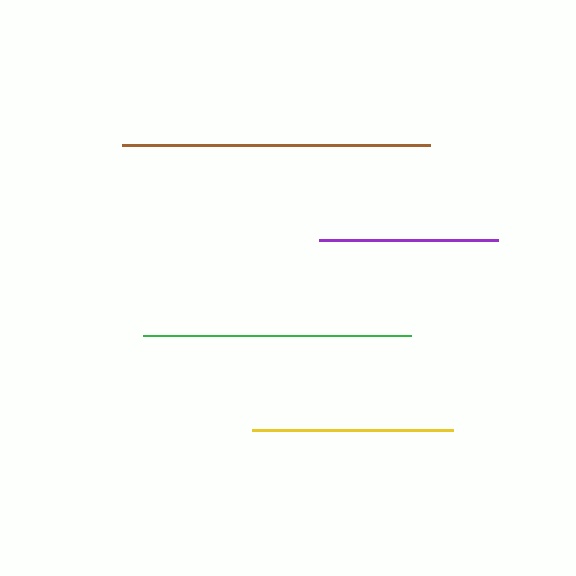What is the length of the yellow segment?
The yellow segment is approximately 201 pixels long.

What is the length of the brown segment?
The brown segment is approximately 308 pixels long.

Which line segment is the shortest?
The purple line is the shortest at approximately 179 pixels.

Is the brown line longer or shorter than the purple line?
The brown line is longer than the purple line.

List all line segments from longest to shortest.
From longest to shortest: brown, green, yellow, purple.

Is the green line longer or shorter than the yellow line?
The green line is longer than the yellow line.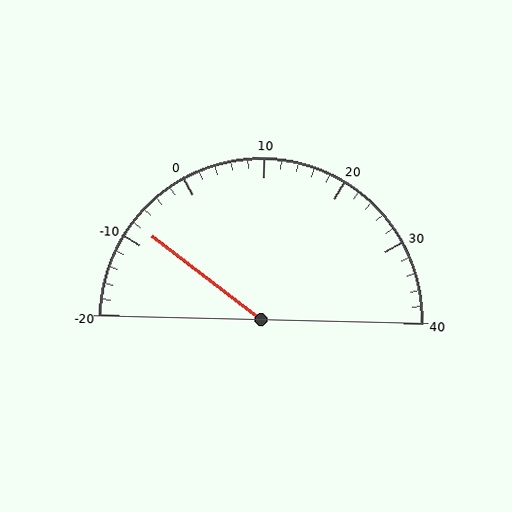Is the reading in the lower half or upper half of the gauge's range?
The reading is in the lower half of the range (-20 to 40).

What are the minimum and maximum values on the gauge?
The gauge ranges from -20 to 40.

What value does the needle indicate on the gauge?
The needle indicates approximately -8.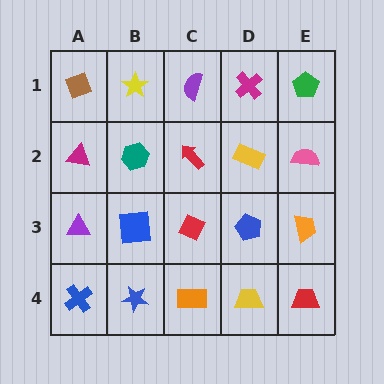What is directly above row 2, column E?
A green pentagon.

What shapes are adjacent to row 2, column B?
A yellow star (row 1, column B), a blue square (row 3, column B), a magenta triangle (row 2, column A), a red arrow (row 2, column C).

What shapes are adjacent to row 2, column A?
A brown diamond (row 1, column A), a purple triangle (row 3, column A), a teal hexagon (row 2, column B).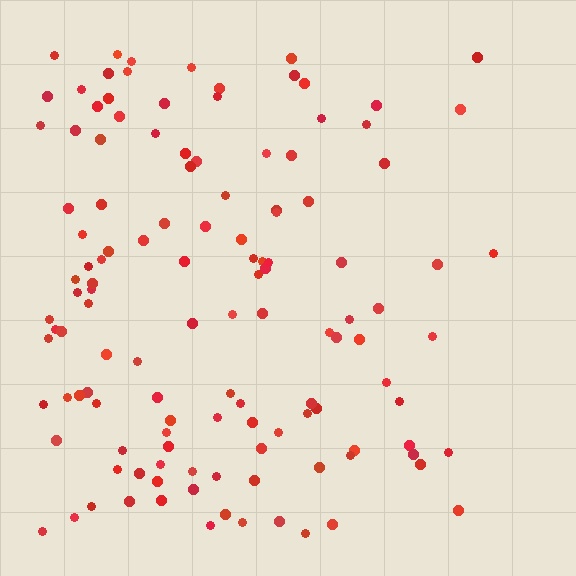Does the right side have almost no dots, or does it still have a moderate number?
Still a moderate number, just noticeably fewer than the left.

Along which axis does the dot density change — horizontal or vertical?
Horizontal.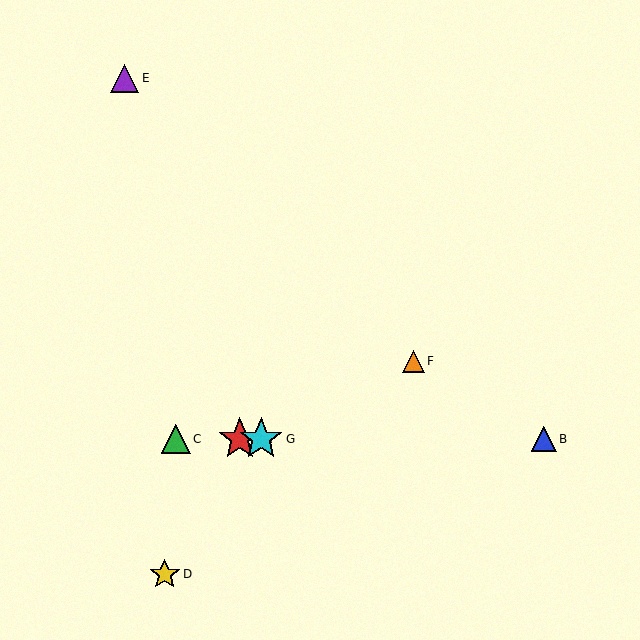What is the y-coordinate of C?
Object C is at y≈439.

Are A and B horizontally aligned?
Yes, both are at y≈439.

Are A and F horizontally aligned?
No, A is at y≈439 and F is at y≈361.